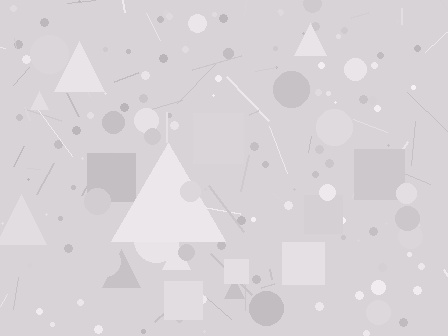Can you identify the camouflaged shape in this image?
The camouflaged shape is a triangle.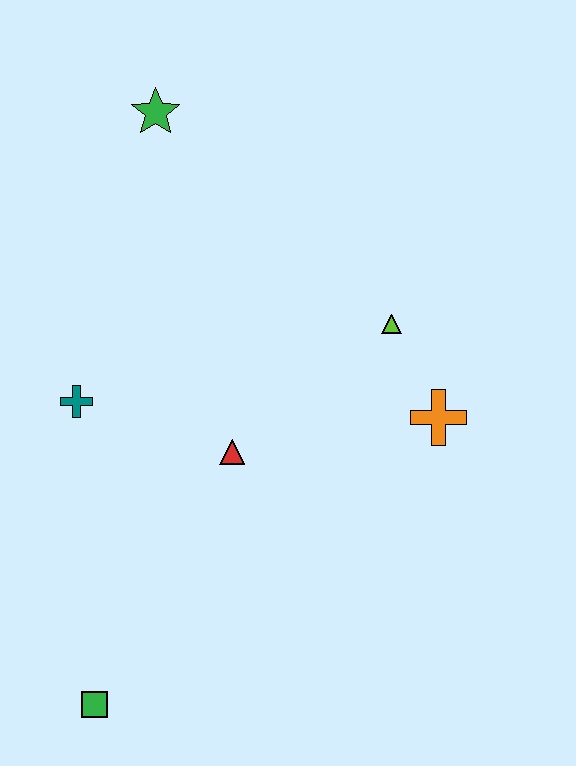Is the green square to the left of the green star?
Yes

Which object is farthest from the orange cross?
The green square is farthest from the orange cross.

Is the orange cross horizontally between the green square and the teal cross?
No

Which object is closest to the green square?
The red triangle is closest to the green square.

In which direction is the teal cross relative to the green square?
The teal cross is above the green square.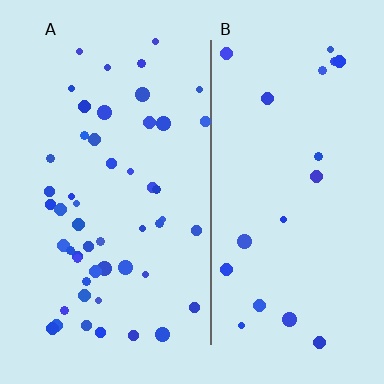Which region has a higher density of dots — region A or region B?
A (the left).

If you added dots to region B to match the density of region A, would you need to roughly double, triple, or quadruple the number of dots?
Approximately triple.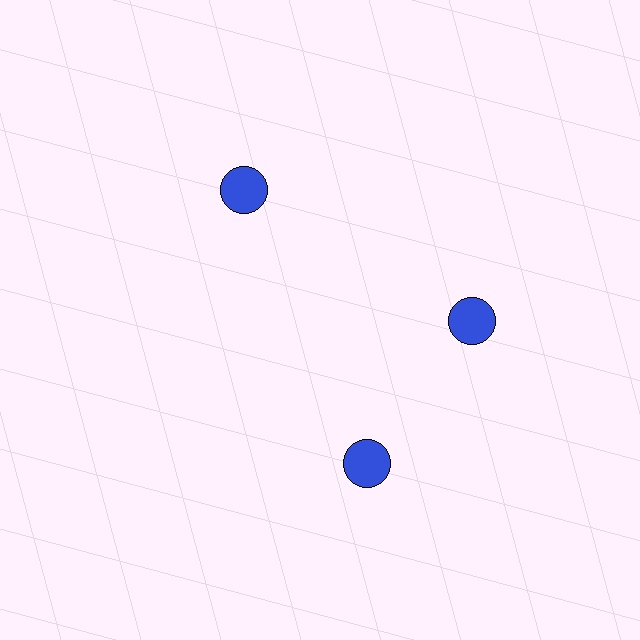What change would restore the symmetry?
The symmetry would be restored by rotating it back into even spacing with its neighbors so that all 3 circles sit at equal angles and equal distance from the center.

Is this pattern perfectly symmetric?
No. The 3 blue circles are arranged in a ring, but one element near the 7 o'clock position is rotated out of alignment along the ring, breaking the 3-fold rotational symmetry.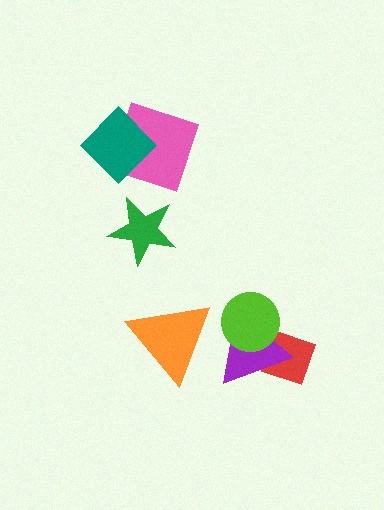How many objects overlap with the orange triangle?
1 object overlaps with the orange triangle.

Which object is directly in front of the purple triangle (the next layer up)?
The orange triangle is directly in front of the purple triangle.